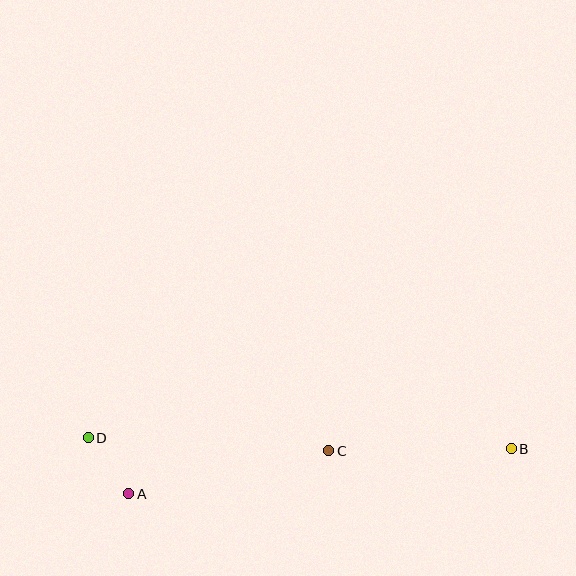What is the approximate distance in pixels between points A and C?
The distance between A and C is approximately 204 pixels.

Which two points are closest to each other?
Points A and D are closest to each other.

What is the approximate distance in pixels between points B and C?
The distance between B and C is approximately 183 pixels.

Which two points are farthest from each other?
Points B and D are farthest from each other.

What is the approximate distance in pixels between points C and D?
The distance between C and D is approximately 241 pixels.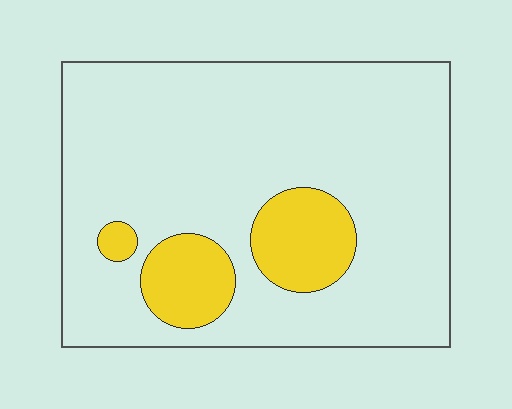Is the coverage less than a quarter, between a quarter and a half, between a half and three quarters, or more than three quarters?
Less than a quarter.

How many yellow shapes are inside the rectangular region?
3.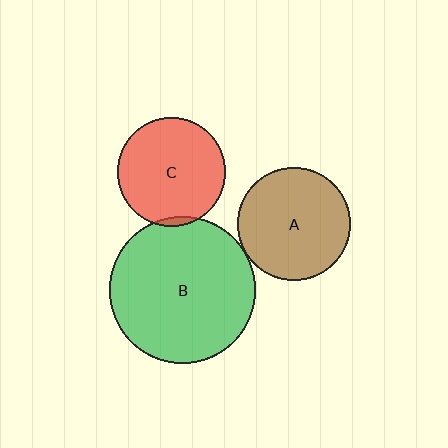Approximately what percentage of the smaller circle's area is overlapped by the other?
Approximately 5%.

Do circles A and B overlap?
Yes.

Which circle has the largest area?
Circle B (green).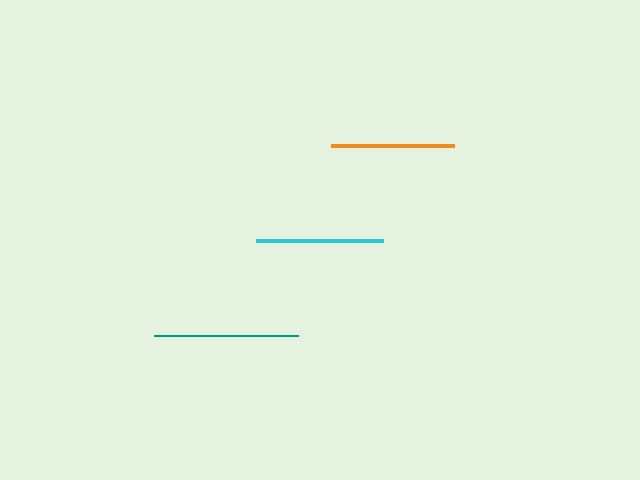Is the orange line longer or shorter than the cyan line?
The cyan line is longer than the orange line.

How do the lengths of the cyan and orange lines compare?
The cyan and orange lines are approximately the same length.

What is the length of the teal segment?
The teal segment is approximately 144 pixels long.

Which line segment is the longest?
The teal line is the longest at approximately 144 pixels.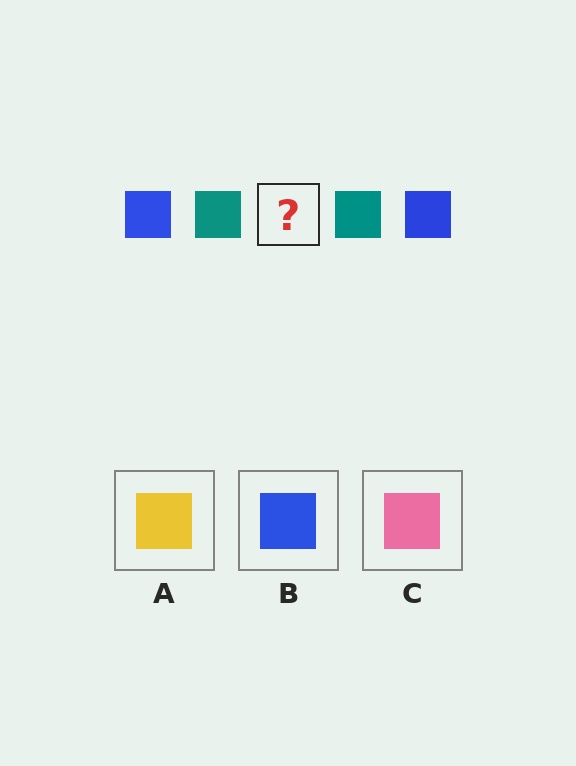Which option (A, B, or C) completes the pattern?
B.